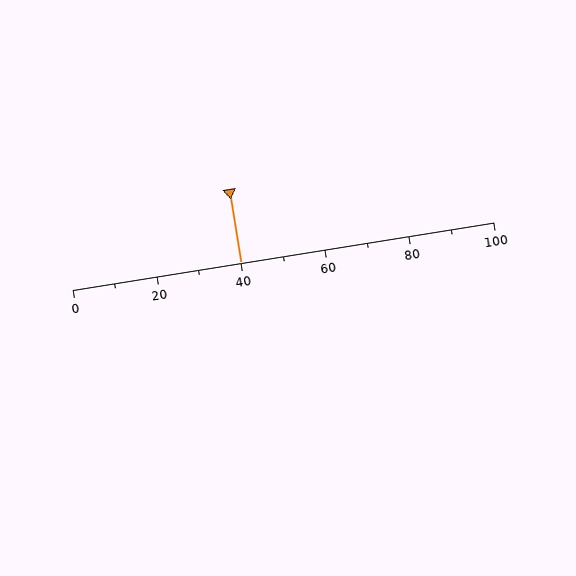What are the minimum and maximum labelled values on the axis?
The axis runs from 0 to 100.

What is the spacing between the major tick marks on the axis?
The major ticks are spaced 20 apart.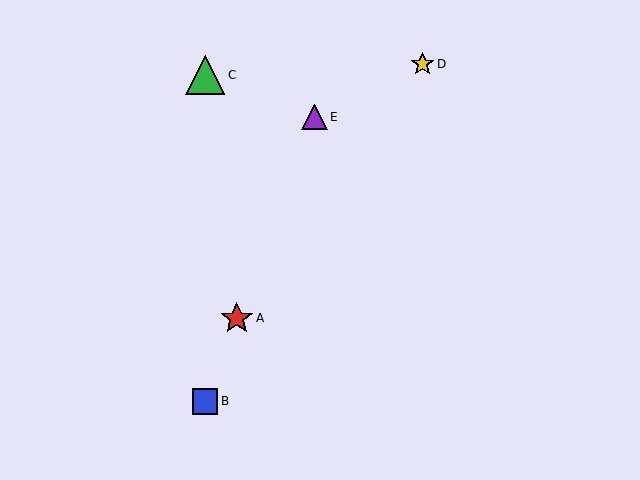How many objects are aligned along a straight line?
3 objects (A, B, E) are aligned along a straight line.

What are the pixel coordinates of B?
Object B is at (205, 401).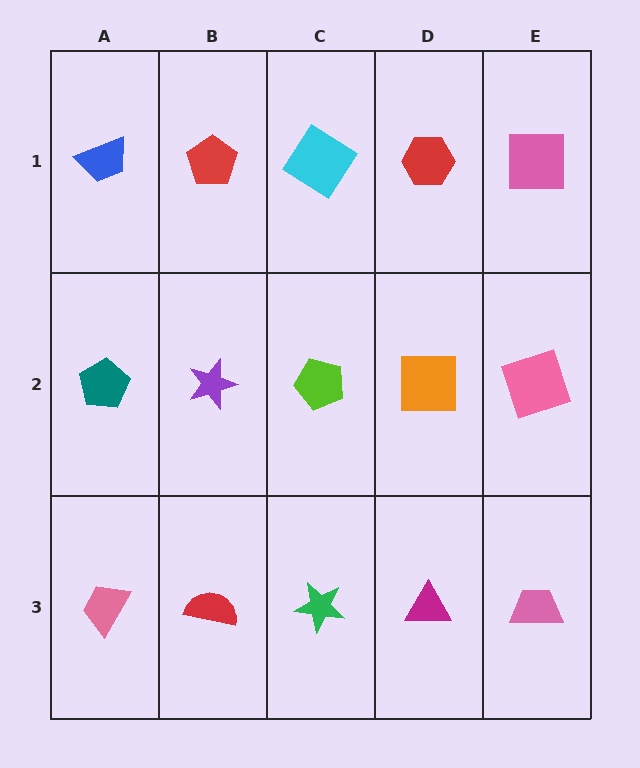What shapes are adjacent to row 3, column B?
A purple star (row 2, column B), a pink trapezoid (row 3, column A), a green star (row 3, column C).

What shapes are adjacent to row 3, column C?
A lime pentagon (row 2, column C), a red semicircle (row 3, column B), a magenta triangle (row 3, column D).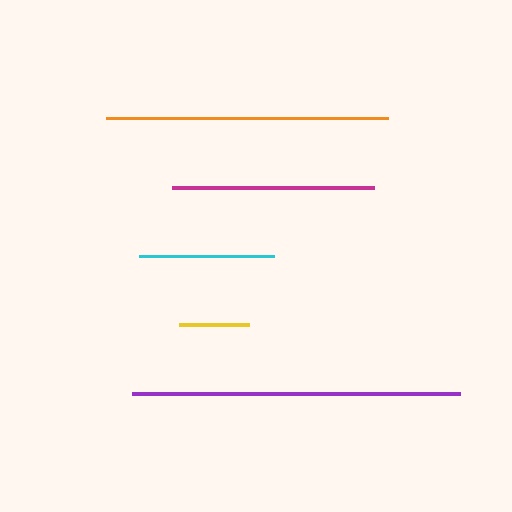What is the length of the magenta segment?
The magenta segment is approximately 202 pixels long.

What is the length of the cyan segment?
The cyan segment is approximately 135 pixels long.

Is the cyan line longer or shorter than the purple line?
The purple line is longer than the cyan line.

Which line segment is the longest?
The purple line is the longest at approximately 329 pixels.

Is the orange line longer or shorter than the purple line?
The purple line is longer than the orange line.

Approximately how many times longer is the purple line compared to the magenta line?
The purple line is approximately 1.6 times the length of the magenta line.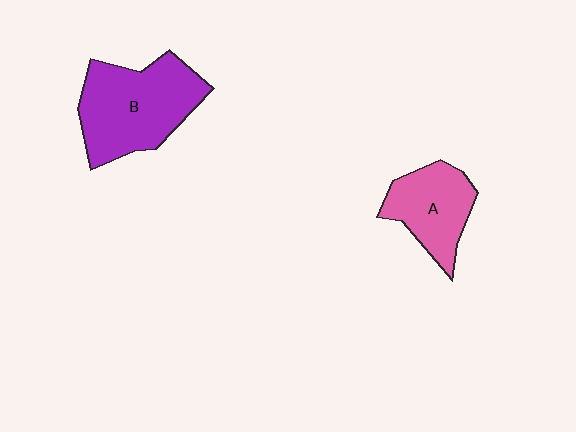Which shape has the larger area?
Shape B (purple).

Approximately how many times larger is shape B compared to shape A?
Approximately 1.6 times.